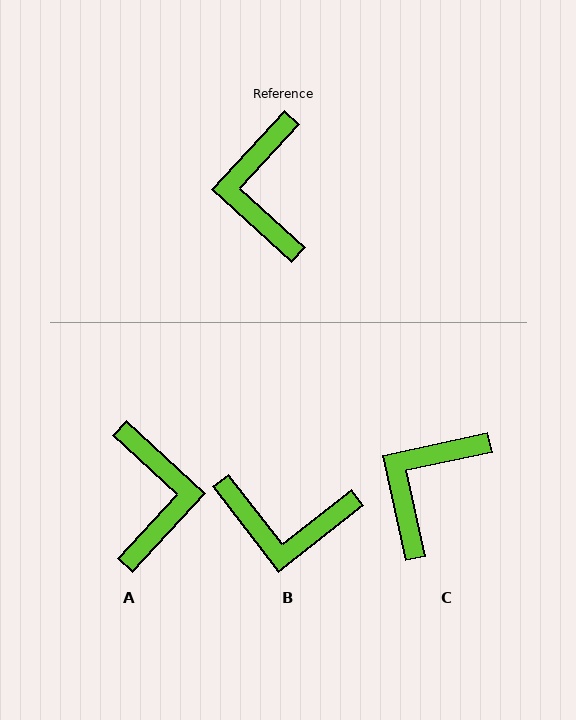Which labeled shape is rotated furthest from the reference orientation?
A, about 180 degrees away.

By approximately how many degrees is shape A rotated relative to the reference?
Approximately 180 degrees counter-clockwise.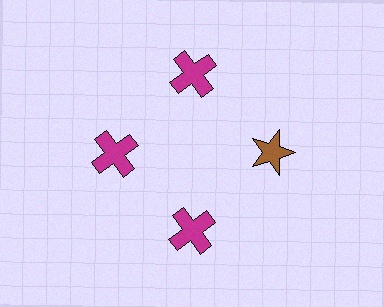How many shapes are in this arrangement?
There are 4 shapes arranged in a ring pattern.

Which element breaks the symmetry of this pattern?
The brown star at roughly the 3 o'clock position breaks the symmetry. All other shapes are magenta crosses.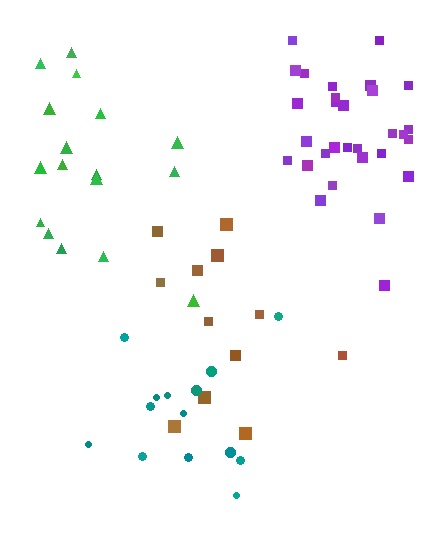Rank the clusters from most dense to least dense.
purple, teal, green, brown.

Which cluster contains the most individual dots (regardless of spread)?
Purple (30).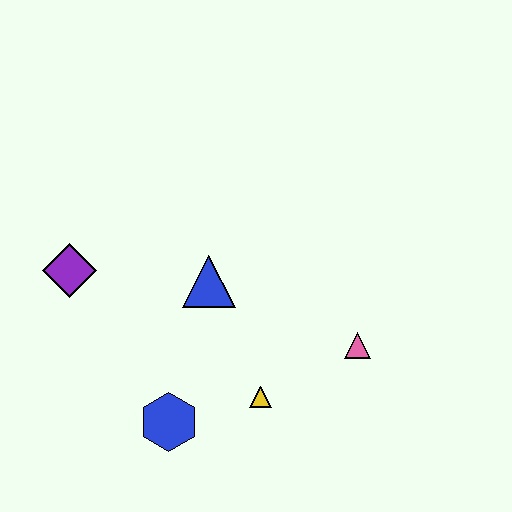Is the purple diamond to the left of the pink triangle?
Yes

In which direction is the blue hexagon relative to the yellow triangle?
The blue hexagon is to the left of the yellow triangle.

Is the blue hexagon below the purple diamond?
Yes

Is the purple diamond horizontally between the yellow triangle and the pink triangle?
No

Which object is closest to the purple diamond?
The blue triangle is closest to the purple diamond.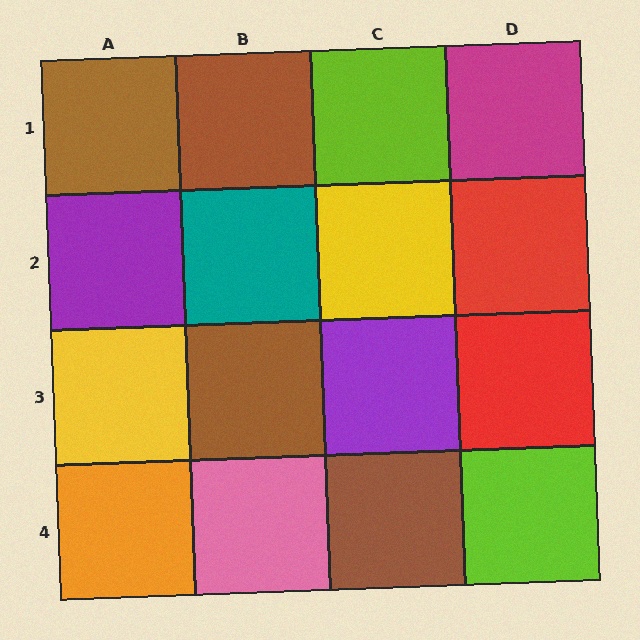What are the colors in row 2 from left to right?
Purple, teal, yellow, red.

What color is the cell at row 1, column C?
Lime.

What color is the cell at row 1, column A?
Brown.